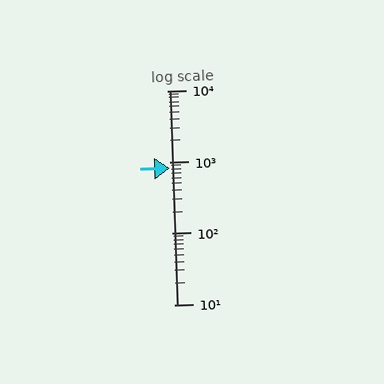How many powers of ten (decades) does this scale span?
The scale spans 3 decades, from 10 to 10000.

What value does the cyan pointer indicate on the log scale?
The pointer indicates approximately 810.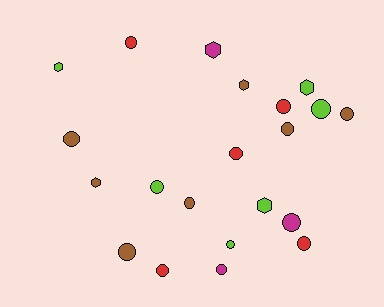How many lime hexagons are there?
There are 3 lime hexagons.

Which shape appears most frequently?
Circle, with 15 objects.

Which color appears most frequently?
Brown, with 7 objects.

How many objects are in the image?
There are 21 objects.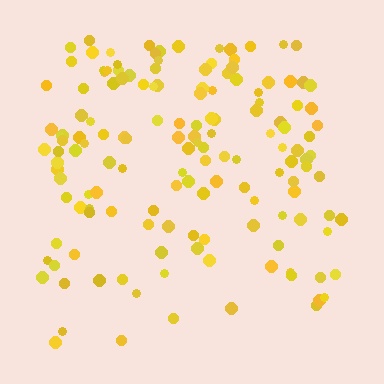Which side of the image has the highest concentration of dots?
The top.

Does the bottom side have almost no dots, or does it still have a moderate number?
Still a moderate number, just noticeably fewer than the top.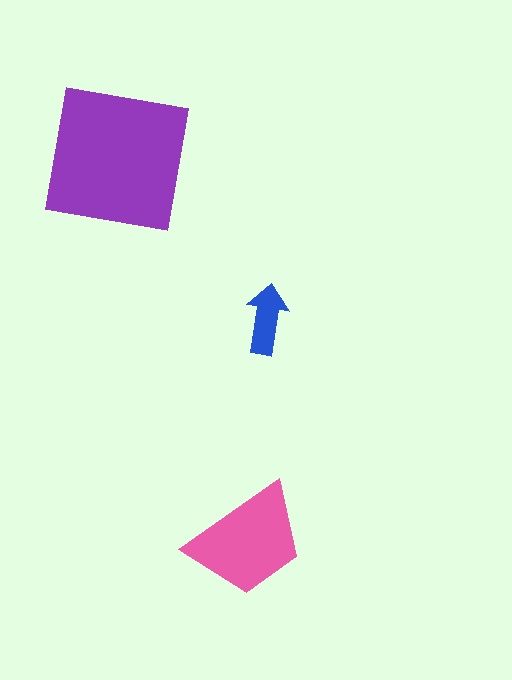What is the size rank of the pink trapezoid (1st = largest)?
2nd.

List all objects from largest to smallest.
The purple square, the pink trapezoid, the blue arrow.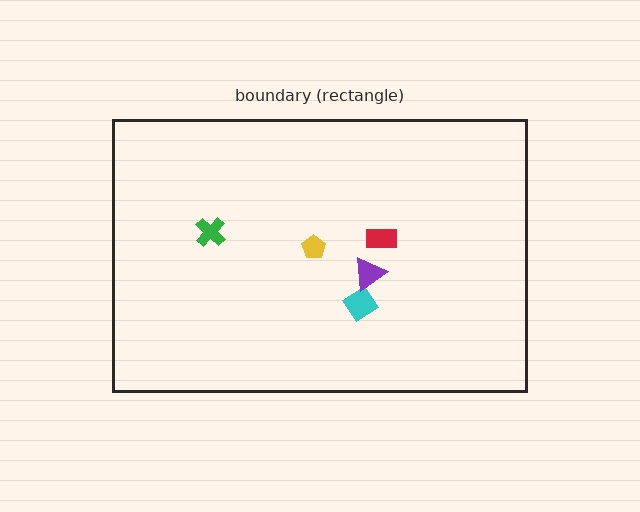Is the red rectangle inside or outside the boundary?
Inside.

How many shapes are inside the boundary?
5 inside, 0 outside.